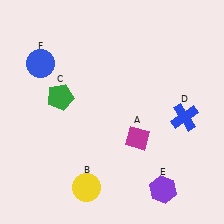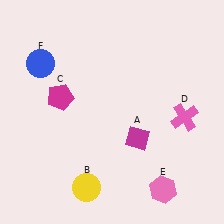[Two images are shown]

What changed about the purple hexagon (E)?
In Image 1, E is purple. In Image 2, it changed to pink.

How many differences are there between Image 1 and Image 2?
There are 3 differences between the two images.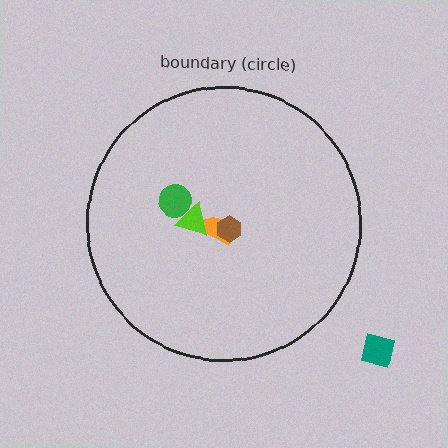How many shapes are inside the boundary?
4 inside, 1 outside.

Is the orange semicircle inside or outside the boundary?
Inside.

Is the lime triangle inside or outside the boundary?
Inside.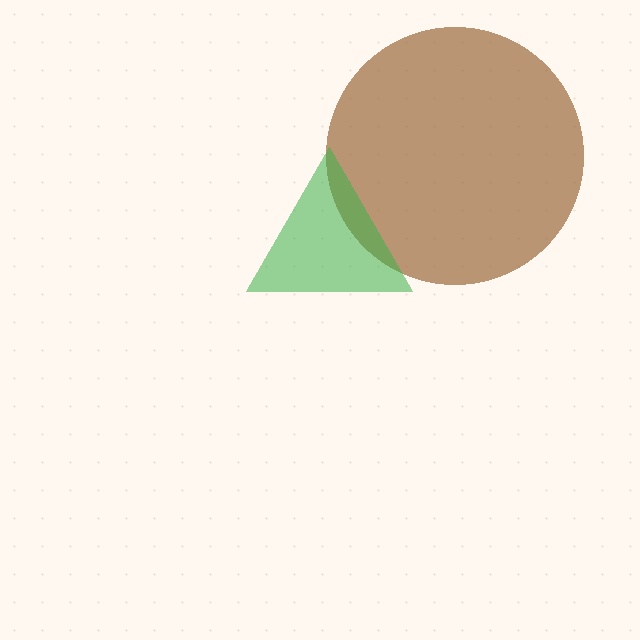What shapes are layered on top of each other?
The layered shapes are: a brown circle, a green triangle.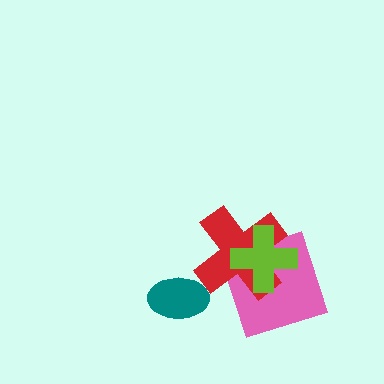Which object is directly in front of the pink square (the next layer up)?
The red cross is directly in front of the pink square.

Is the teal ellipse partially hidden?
No, no other shape covers it.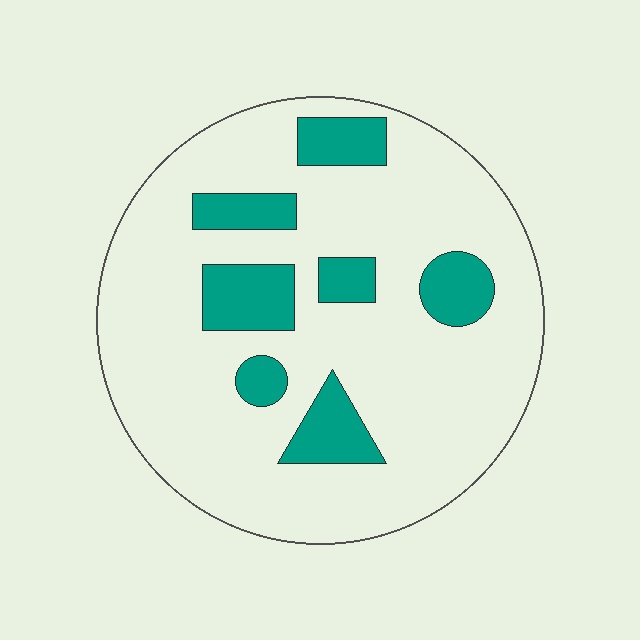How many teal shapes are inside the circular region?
7.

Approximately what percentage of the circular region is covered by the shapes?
Approximately 20%.